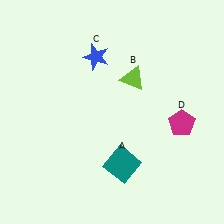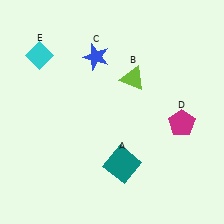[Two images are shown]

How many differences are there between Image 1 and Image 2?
There is 1 difference between the two images.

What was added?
A cyan diamond (E) was added in Image 2.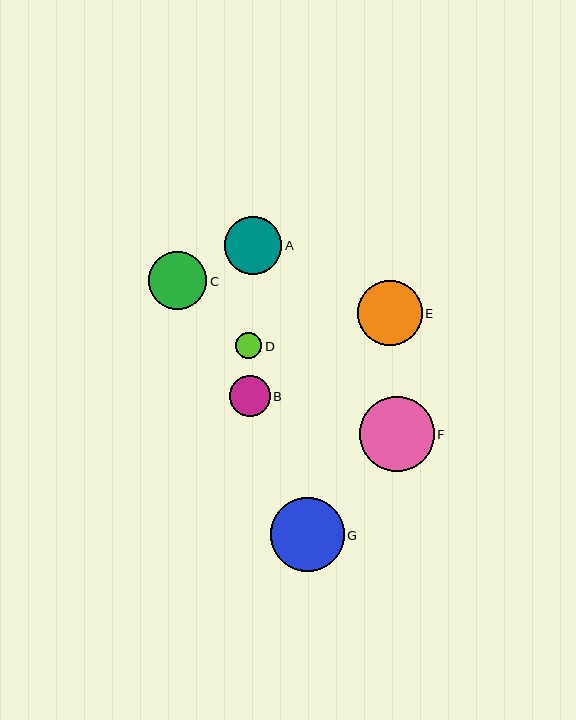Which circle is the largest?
Circle F is the largest with a size of approximately 75 pixels.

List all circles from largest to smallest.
From largest to smallest: F, G, E, C, A, B, D.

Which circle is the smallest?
Circle D is the smallest with a size of approximately 26 pixels.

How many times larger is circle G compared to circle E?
Circle G is approximately 1.1 times the size of circle E.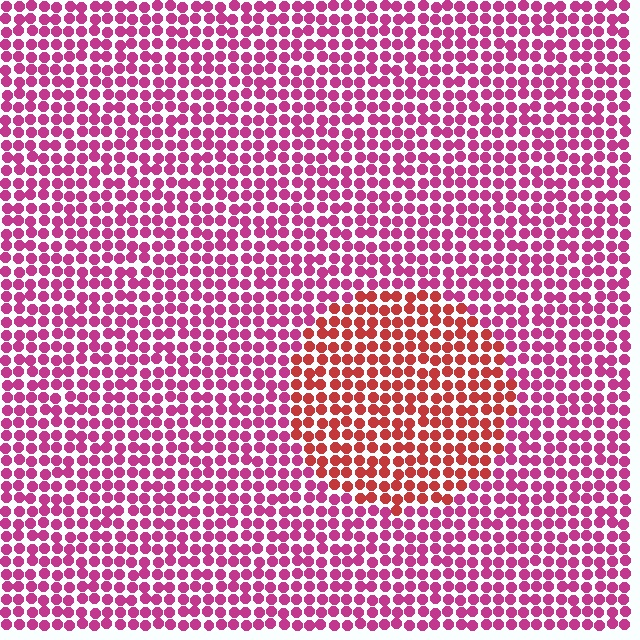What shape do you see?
I see a circle.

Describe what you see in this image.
The image is filled with small magenta elements in a uniform arrangement. A circle-shaped region is visible where the elements are tinted to a slightly different hue, forming a subtle color boundary.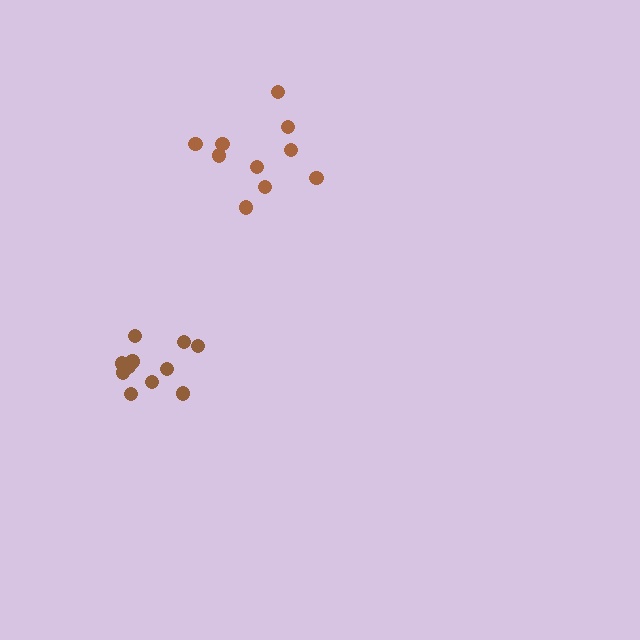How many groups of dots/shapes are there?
There are 2 groups.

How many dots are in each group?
Group 1: 10 dots, Group 2: 11 dots (21 total).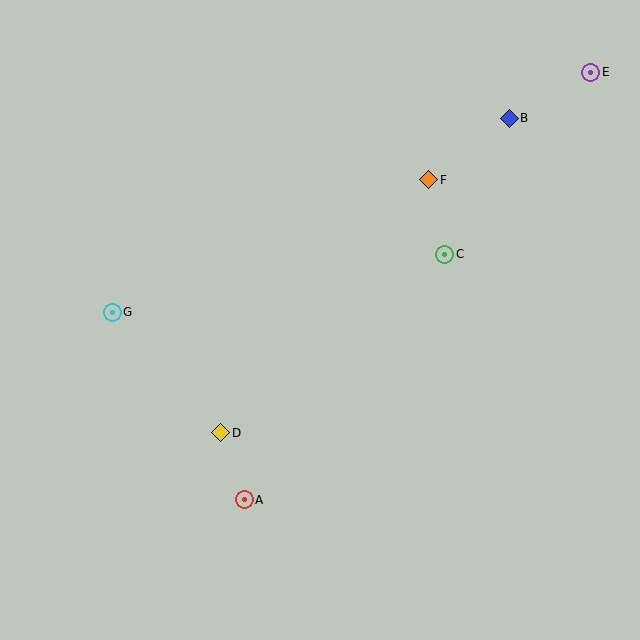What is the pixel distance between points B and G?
The distance between B and G is 442 pixels.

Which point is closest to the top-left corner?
Point G is closest to the top-left corner.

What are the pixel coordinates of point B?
Point B is at (509, 118).